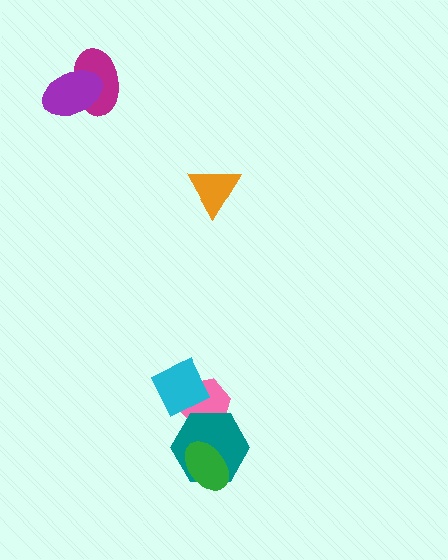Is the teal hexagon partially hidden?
Yes, it is partially covered by another shape.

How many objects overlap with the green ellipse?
1 object overlaps with the green ellipse.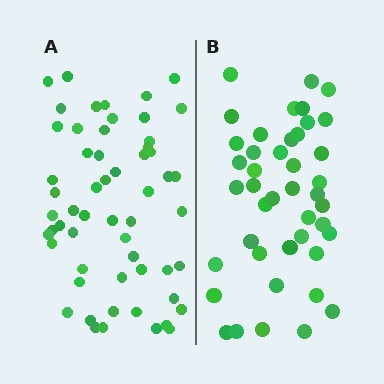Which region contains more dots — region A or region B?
Region A (the left region) has more dots.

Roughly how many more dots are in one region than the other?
Region A has approximately 15 more dots than region B.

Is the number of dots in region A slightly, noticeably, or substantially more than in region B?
Region A has noticeably more, but not dramatically so. The ratio is roughly 1.3 to 1.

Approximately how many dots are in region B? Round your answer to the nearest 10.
About 40 dots. (The exact count is 43, which rounds to 40.)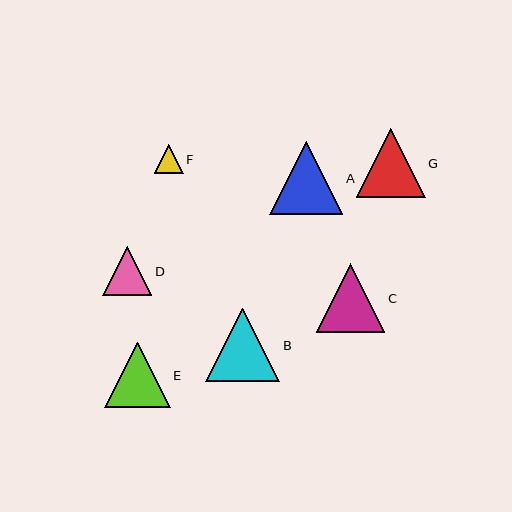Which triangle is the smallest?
Triangle F is the smallest with a size of approximately 29 pixels.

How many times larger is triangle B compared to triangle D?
Triangle B is approximately 1.5 times the size of triangle D.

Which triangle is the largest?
Triangle B is the largest with a size of approximately 74 pixels.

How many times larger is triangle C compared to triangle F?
Triangle C is approximately 2.4 times the size of triangle F.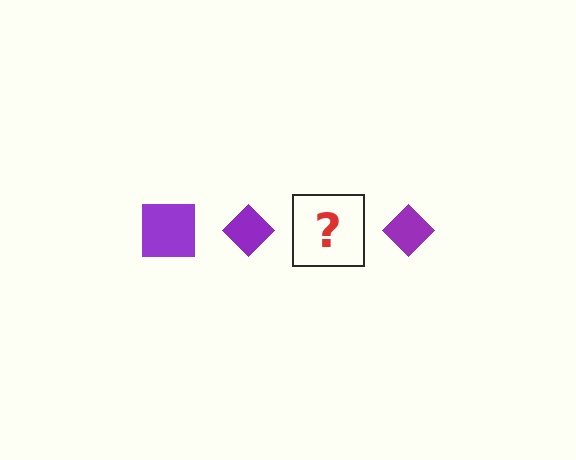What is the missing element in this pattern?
The missing element is a purple square.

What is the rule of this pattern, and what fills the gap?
The rule is that the pattern cycles through square, diamond shapes in purple. The gap should be filled with a purple square.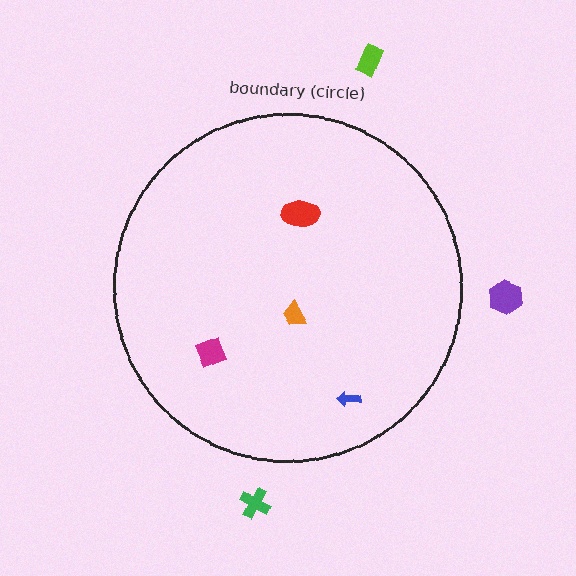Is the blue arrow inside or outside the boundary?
Inside.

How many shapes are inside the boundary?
4 inside, 3 outside.